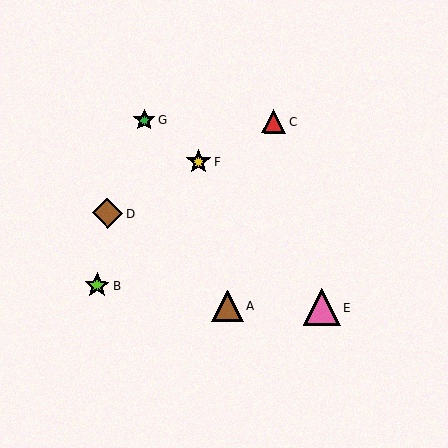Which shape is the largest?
The pink triangle (labeled E) is the largest.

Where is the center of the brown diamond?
The center of the brown diamond is at (108, 213).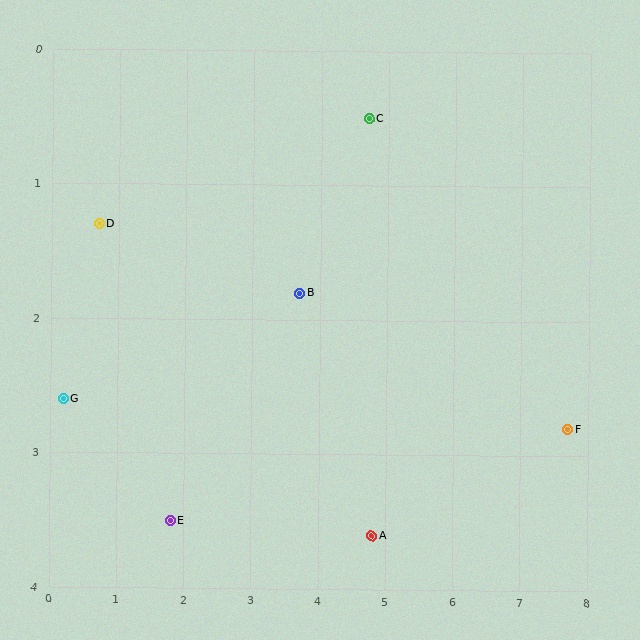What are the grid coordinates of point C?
Point C is at approximately (4.7, 0.5).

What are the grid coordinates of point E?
Point E is at approximately (1.8, 3.5).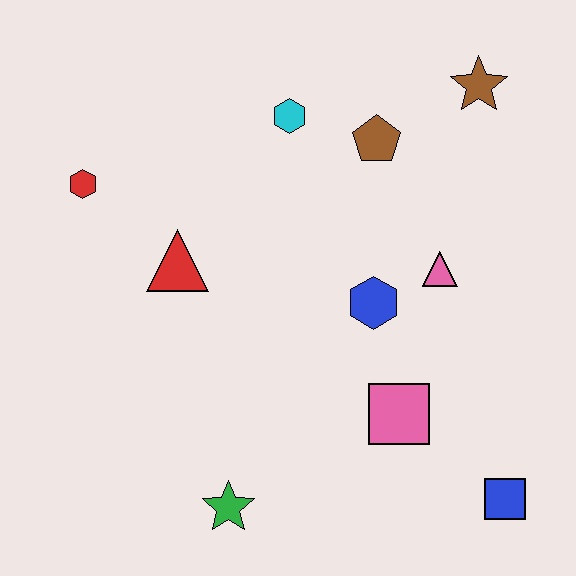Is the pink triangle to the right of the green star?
Yes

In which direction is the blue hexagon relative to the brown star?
The blue hexagon is below the brown star.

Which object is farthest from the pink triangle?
The red hexagon is farthest from the pink triangle.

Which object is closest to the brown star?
The brown pentagon is closest to the brown star.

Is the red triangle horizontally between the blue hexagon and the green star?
No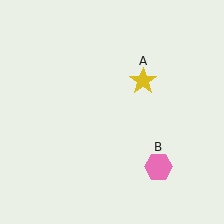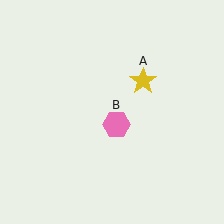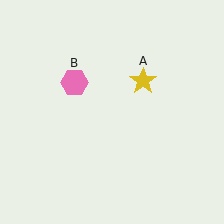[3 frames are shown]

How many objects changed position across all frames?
1 object changed position: pink hexagon (object B).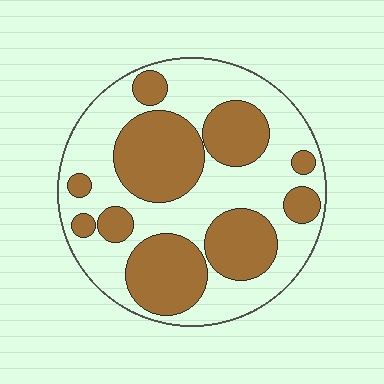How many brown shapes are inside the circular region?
10.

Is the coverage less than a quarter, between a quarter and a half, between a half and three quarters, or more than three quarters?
Between a quarter and a half.